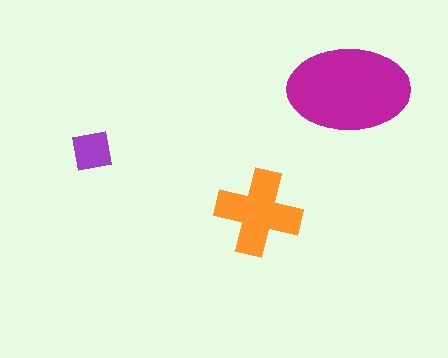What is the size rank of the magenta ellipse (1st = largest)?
1st.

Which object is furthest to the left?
The purple square is leftmost.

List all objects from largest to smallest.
The magenta ellipse, the orange cross, the purple square.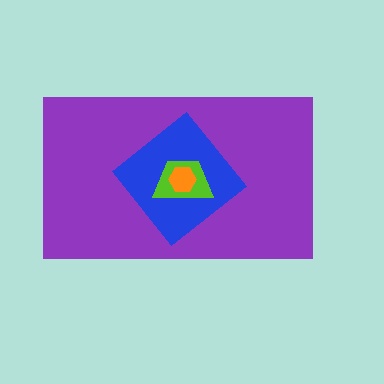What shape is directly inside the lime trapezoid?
The orange hexagon.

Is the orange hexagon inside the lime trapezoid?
Yes.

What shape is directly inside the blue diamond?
The lime trapezoid.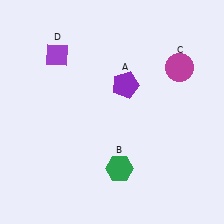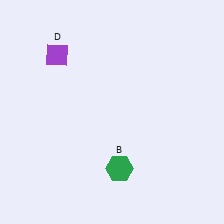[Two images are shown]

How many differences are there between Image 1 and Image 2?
There are 2 differences between the two images.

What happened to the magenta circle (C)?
The magenta circle (C) was removed in Image 2. It was in the top-right area of Image 1.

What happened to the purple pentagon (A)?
The purple pentagon (A) was removed in Image 2. It was in the top-right area of Image 1.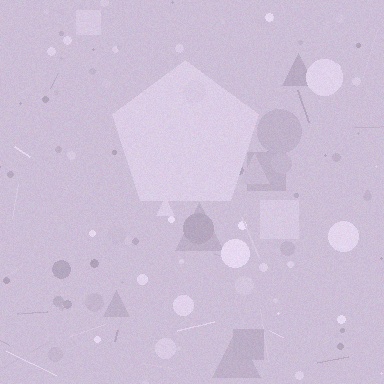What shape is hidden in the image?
A pentagon is hidden in the image.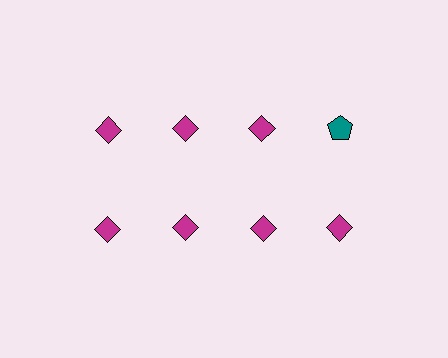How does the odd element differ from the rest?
It differs in both color (teal instead of magenta) and shape (pentagon instead of diamond).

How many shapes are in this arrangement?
There are 8 shapes arranged in a grid pattern.